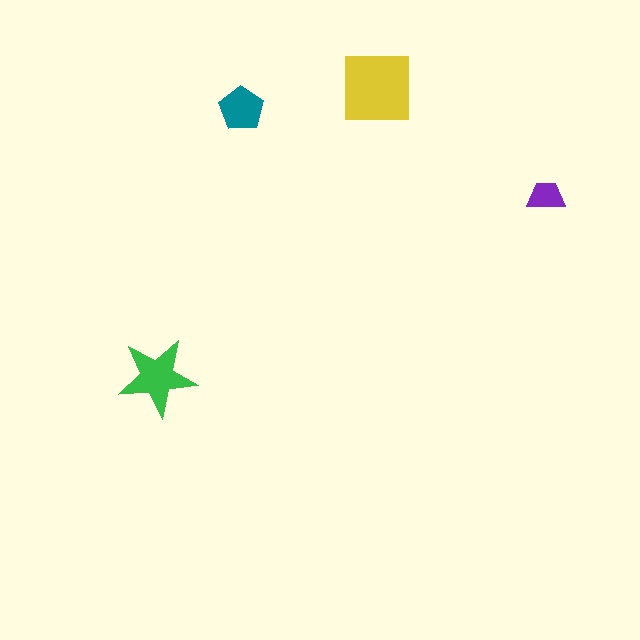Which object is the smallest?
The purple trapezoid.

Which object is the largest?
The yellow square.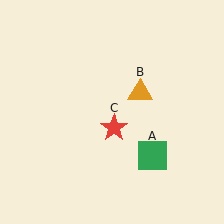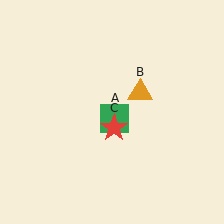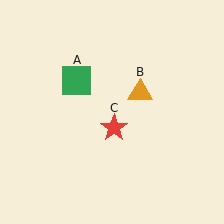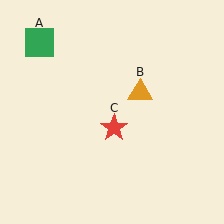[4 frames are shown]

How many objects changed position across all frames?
1 object changed position: green square (object A).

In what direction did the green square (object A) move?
The green square (object A) moved up and to the left.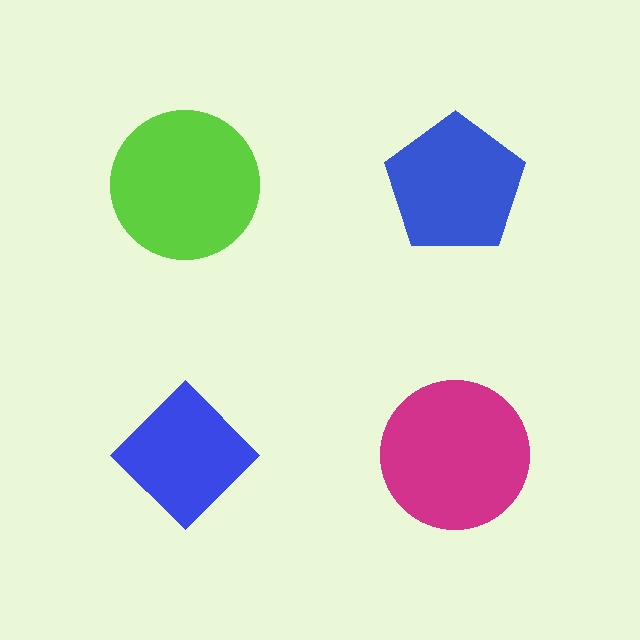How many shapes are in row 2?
2 shapes.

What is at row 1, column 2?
A blue pentagon.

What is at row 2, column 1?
A blue diamond.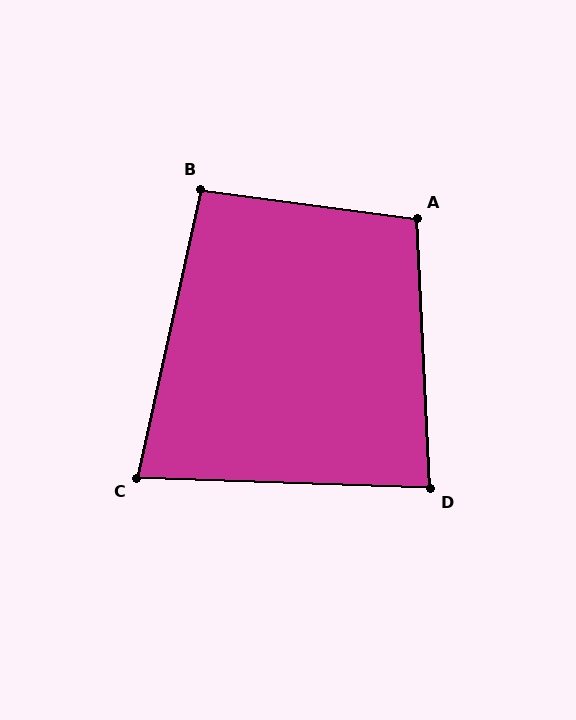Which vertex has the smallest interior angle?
C, at approximately 80 degrees.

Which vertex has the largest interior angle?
A, at approximately 100 degrees.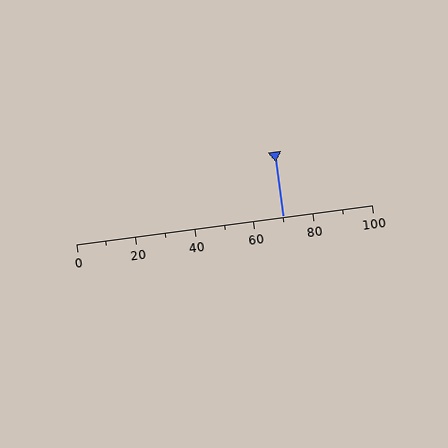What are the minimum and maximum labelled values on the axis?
The axis runs from 0 to 100.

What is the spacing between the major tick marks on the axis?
The major ticks are spaced 20 apart.